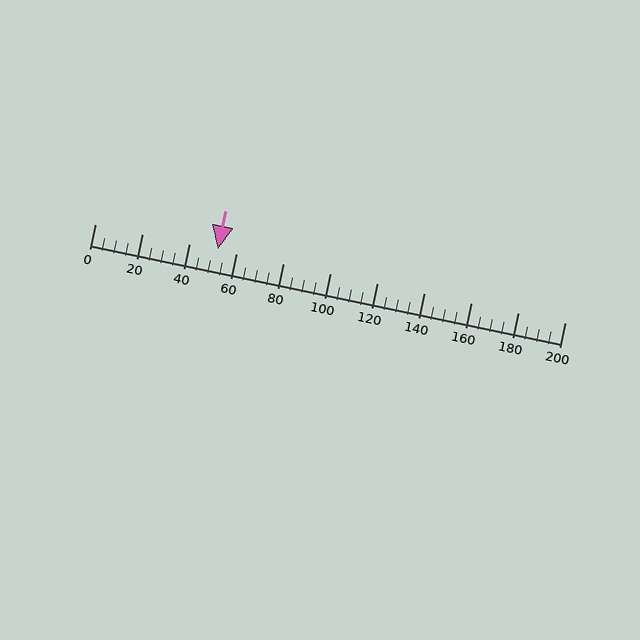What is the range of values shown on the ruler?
The ruler shows values from 0 to 200.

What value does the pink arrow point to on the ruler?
The pink arrow points to approximately 52.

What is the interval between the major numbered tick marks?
The major tick marks are spaced 20 units apart.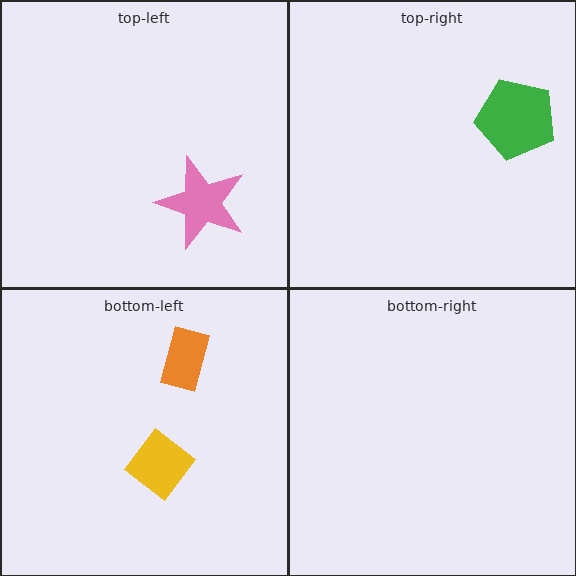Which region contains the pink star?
The top-left region.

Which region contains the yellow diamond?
The bottom-left region.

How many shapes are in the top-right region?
1.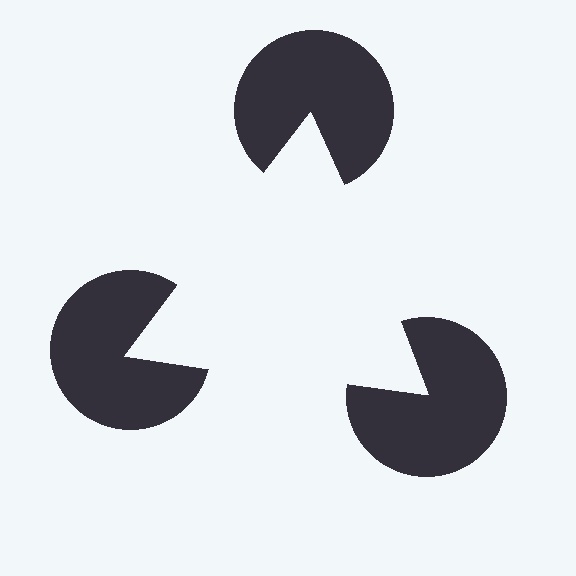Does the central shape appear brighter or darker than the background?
It typically appears slightly brighter than the background, even though no actual brightness change is drawn.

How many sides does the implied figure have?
3 sides.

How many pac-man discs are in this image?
There are 3 — one at each vertex of the illusory triangle.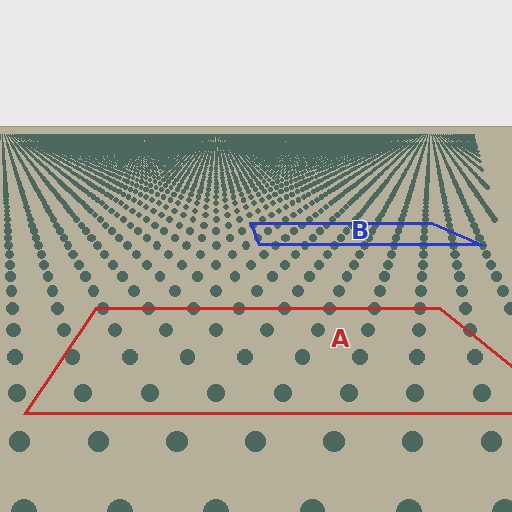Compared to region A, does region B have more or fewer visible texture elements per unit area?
Region B has more texture elements per unit area — they are packed more densely because it is farther away.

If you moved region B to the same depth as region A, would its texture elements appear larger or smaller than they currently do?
They would appear larger. At a closer depth, the same texture elements are projected at a bigger on-screen size.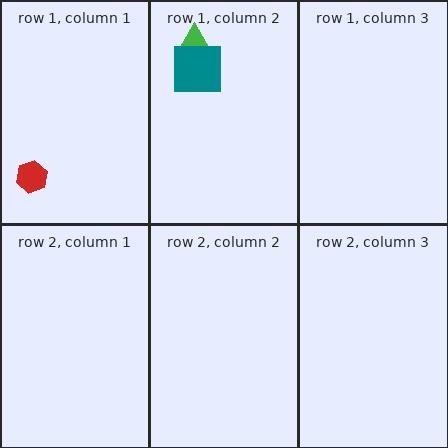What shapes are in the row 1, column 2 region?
The green triangle, the teal square.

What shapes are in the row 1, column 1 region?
The red hexagon.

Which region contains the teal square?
The row 1, column 2 region.